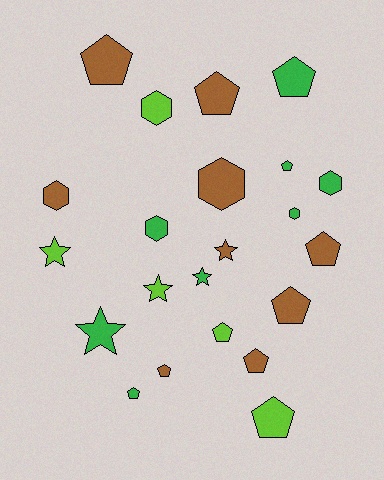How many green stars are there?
There are 2 green stars.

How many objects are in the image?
There are 22 objects.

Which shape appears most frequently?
Pentagon, with 11 objects.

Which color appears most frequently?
Brown, with 9 objects.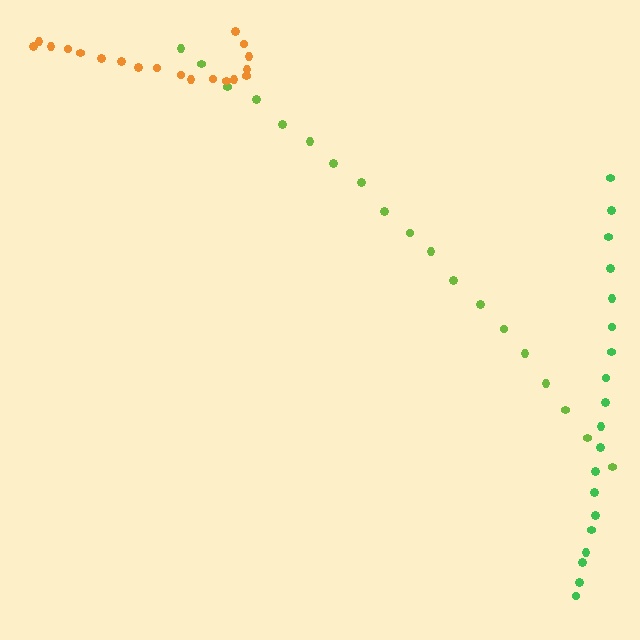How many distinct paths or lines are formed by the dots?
There are 3 distinct paths.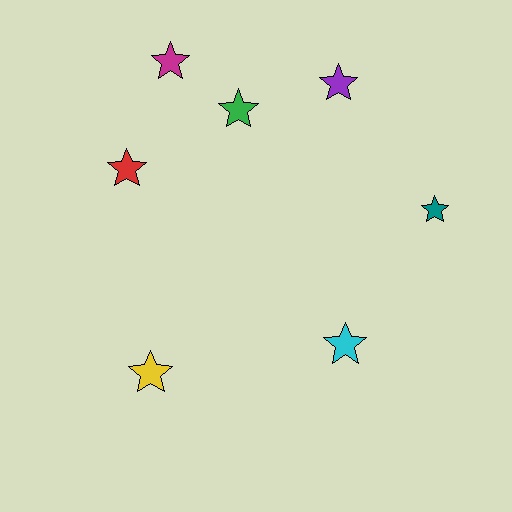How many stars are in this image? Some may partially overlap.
There are 7 stars.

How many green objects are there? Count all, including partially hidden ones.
There is 1 green object.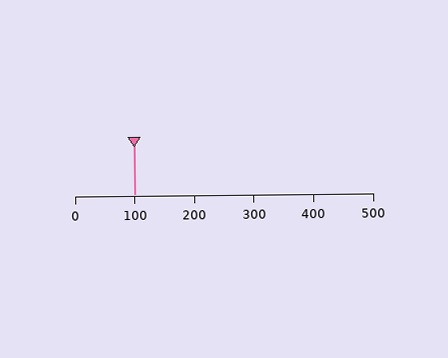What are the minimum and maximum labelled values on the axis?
The axis runs from 0 to 500.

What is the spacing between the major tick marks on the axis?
The major ticks are spaced 100 apart.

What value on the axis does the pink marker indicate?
The marker indicates approximately 100.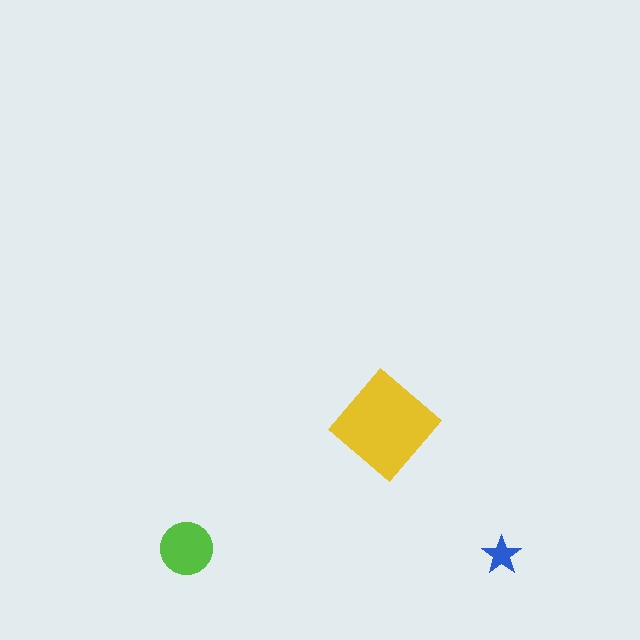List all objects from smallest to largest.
The blue star, the lime circle, the yellow diamond.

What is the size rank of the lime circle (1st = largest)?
2nd.